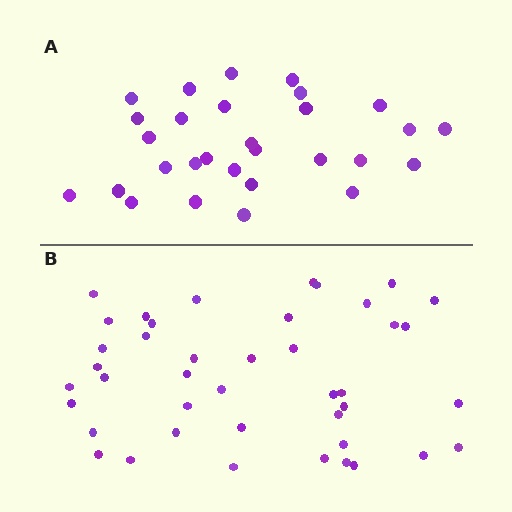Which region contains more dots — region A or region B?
Region B (the bottom region) has more dots.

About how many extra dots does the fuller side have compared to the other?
Region B has approximately 15 more dots than region A.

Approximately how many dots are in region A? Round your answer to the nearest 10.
About 30 dots. (The exact count is 29, which rounds to 30.)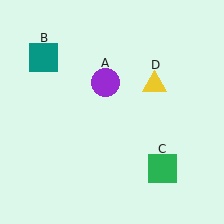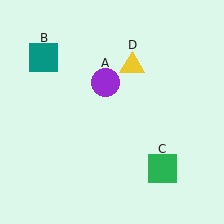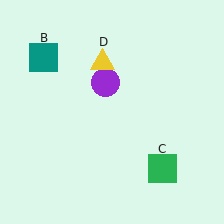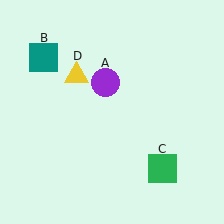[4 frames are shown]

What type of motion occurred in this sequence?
The yellow triangle (object D) rotated counterclockwise around the center of the scene.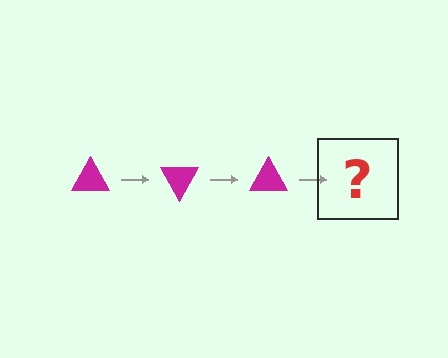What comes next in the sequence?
The next element should be a magenta triangle rotated 180 degrees.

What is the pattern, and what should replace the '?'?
The pattern is that the triangle rotates 60 degrees each step. The '?' should be a magenta triangle rotated 180 degrees.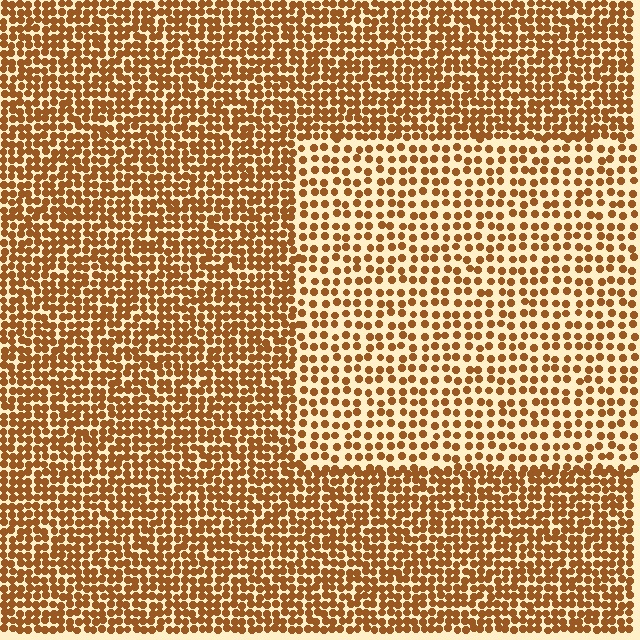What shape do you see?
I see a rectangle.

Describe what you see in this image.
The image contains small brown elements arranged at two different densities. A rectangle-shaped region is visible where the elements are less densely packed than the surrounding area.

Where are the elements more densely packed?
The elements are more densely packed outside the rectangle boundary.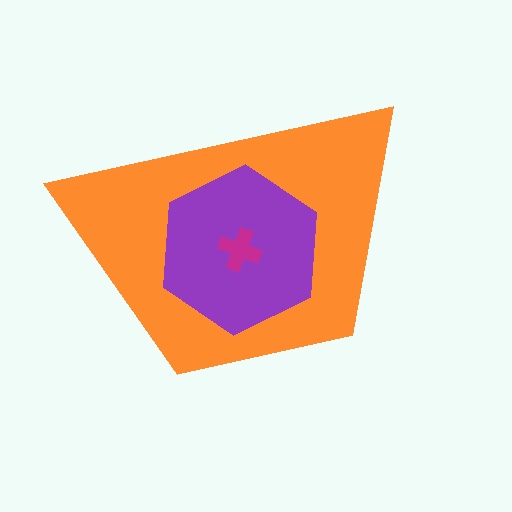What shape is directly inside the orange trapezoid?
The purple hexagon.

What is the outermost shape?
The orange trapezoid.